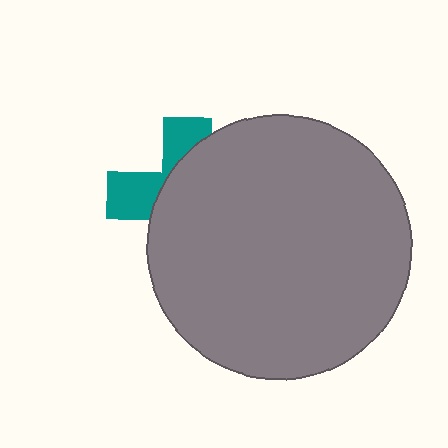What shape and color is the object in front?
The object in front is a gray circle.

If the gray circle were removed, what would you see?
You would see the complete teal cross.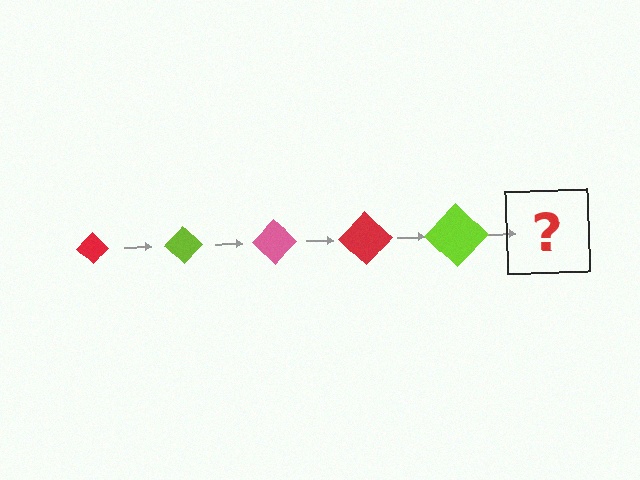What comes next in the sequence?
The next element should be a pink diamond, larger than the previous one.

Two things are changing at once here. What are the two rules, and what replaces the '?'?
The two rules are that the diamond grows larger each step and the color cycles through red, lime, and pink. The '?' should be a pink diamond, larger than the previous one.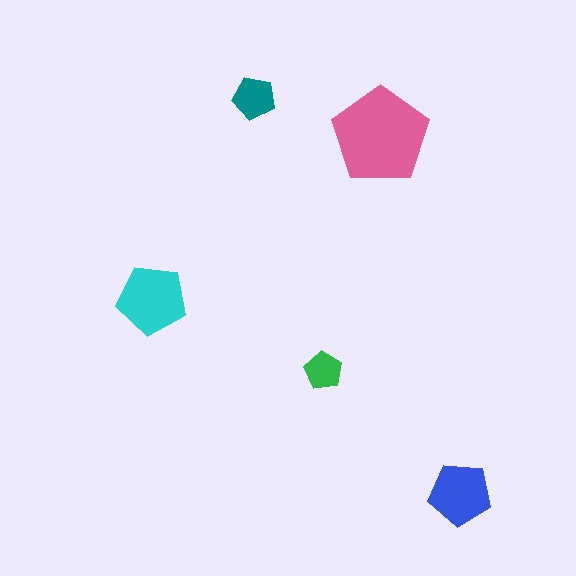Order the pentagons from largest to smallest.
the pink one, the cyan one, the blue one, the teal one, the green one.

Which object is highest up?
The teal pentagon is topmost.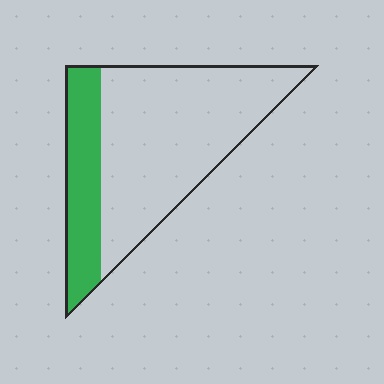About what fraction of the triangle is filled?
About one quarter (1/4).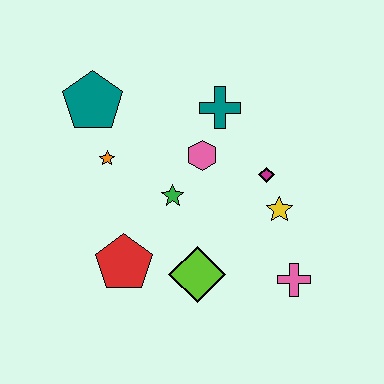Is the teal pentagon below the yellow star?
No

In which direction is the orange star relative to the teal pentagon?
The orange star is below the teal pentagon.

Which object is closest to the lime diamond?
The red pentagon is closest to the lime diamond.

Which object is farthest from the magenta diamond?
The teal pentagon is farthest from the magenta diamond.